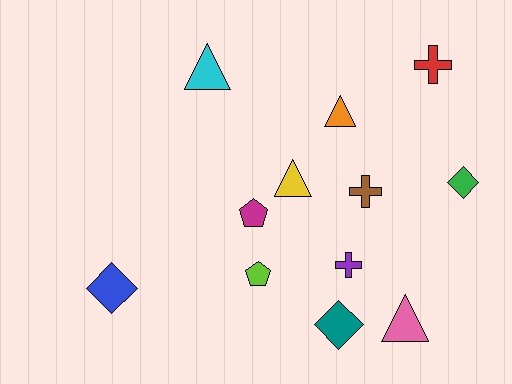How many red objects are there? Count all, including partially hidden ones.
There is 1 red object.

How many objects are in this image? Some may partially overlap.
There are 12 objects.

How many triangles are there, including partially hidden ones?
There are 4 triangles.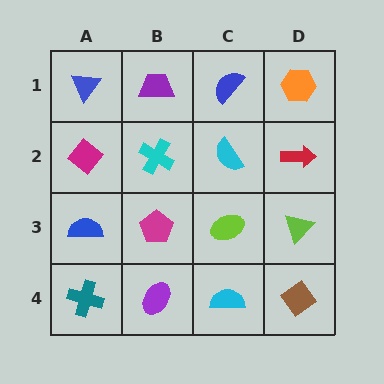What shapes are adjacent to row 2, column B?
A purple trapezoid (row 1, column B), a magenta pentagon (row 3, column B), a magenta diamond (row 2, column A), a cyan semicircle (row 2, column C).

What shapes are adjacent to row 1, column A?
A magenta diamond (row 2, column A), a purple trapezoid (row 1, column B).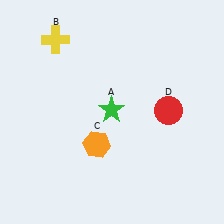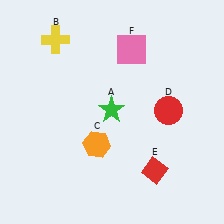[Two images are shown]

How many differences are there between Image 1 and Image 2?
There are 2 differences between the two images.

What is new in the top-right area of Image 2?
A pink square (F) was added in the top-right area of Image 2.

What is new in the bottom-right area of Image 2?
A red diamond (E) was added in the bottom-right area of Image 2.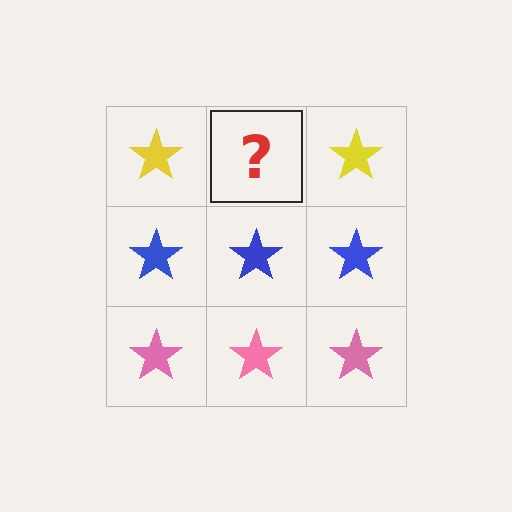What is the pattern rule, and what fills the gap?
The rule is that each row has a consistent color. The gap should be filled with a yellow star.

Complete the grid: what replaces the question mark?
The question mark should be replaced with a yellow star.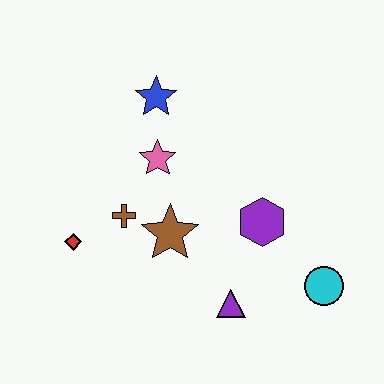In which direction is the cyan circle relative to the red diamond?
The cyan circle is to the right of the red diamond.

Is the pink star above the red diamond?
Yes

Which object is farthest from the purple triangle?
The blue star is farthest from the purple triangle.